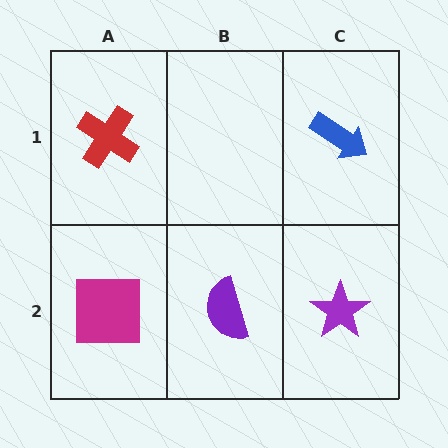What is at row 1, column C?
A blue arrow.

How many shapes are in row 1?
2 shapes.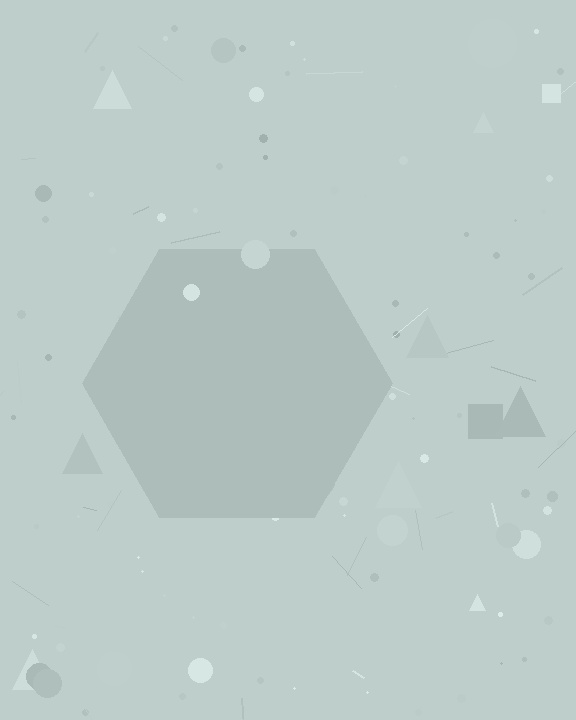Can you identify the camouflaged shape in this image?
The camouflaged shape is a hexagon.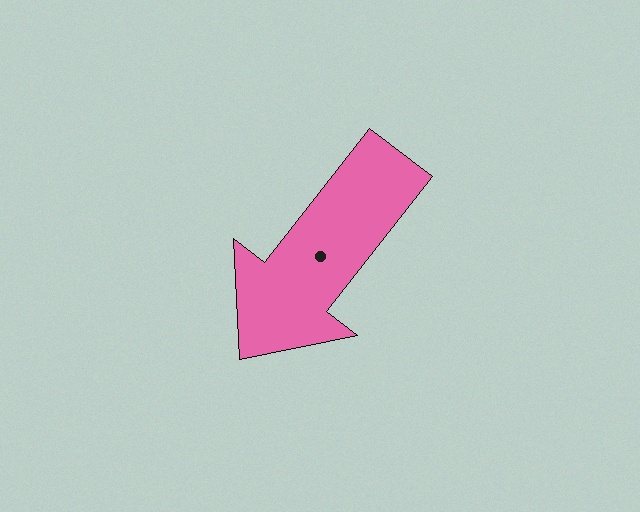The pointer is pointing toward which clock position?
Roughly 7 o'clock.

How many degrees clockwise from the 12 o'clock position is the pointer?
Approximately 218 degrees.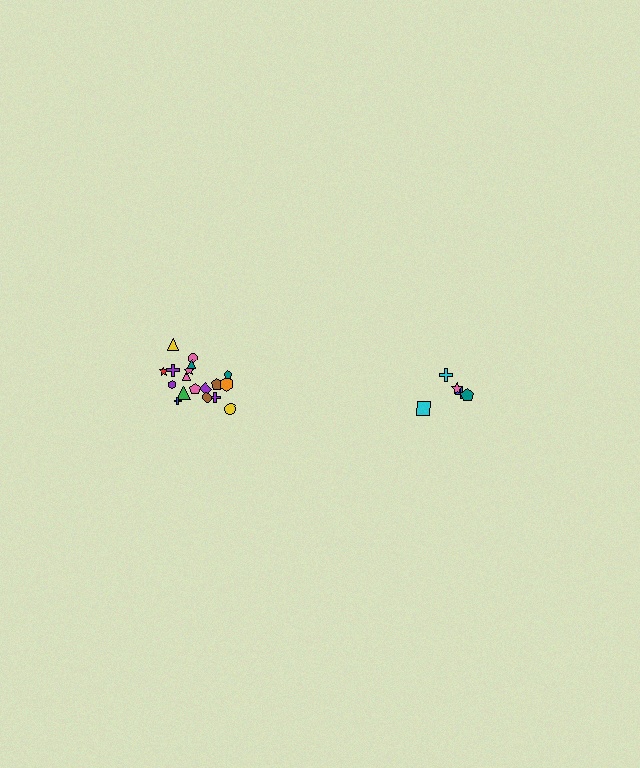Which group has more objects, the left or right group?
The left group.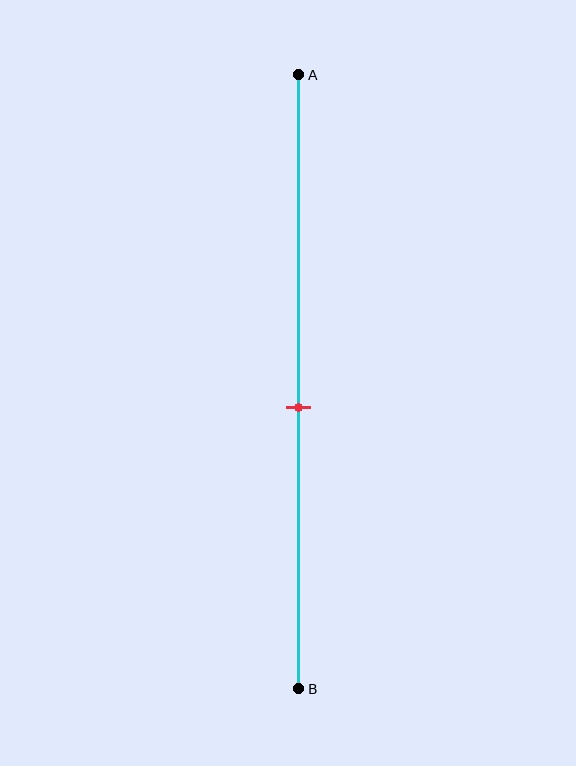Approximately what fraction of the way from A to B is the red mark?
The red mark is approximately 55% of the way from A to B.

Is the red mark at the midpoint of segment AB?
No, the mark is at about 55% from A, not at the 50% midpoint.